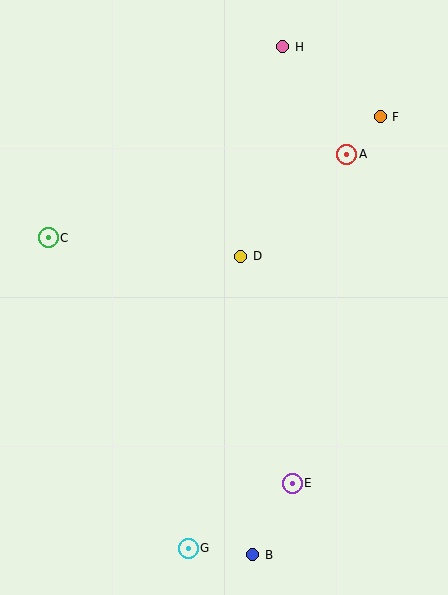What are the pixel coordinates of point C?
Point C is at (48, 238).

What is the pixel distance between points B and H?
The distance between B and H is 509 pixels.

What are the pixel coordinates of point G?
Point G is at (188, 548).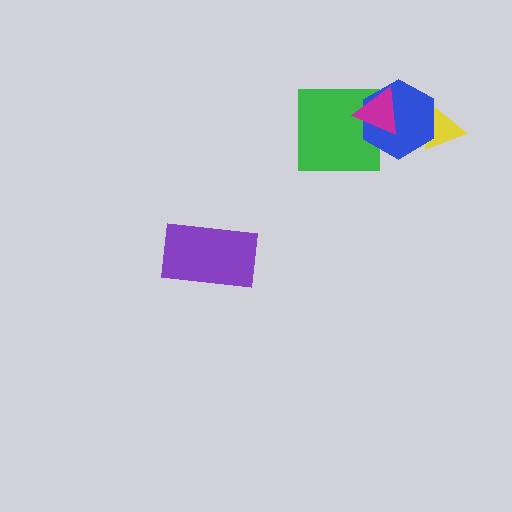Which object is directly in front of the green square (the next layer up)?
The blue hexagon is directly in front of the green square.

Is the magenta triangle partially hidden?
No, no other shape covers it.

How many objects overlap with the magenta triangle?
2 objects overlap with the magenta triangle.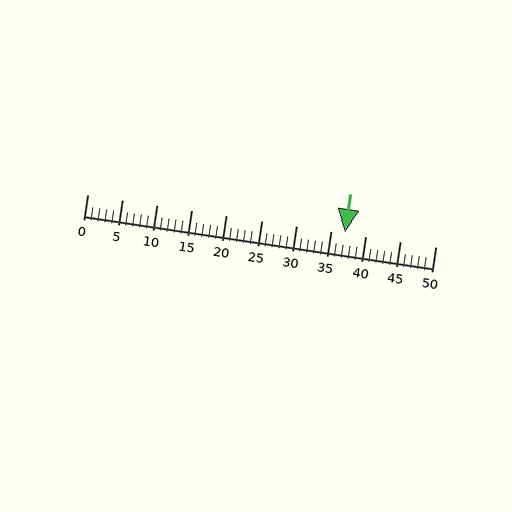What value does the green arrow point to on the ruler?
The green arrow points to approximately 37.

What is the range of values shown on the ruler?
The ruler shows values from 0 to 50.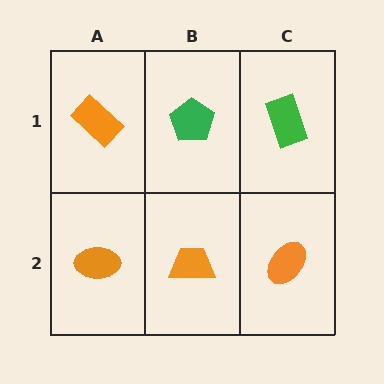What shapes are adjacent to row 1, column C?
An orange ellipse (row 2, column C), a green pentagon (row 1, column B).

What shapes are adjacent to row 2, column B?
A green pentagon (row 1, column B), an orange ellipse (row 2, column A), an orange ellipse (row 2, column C).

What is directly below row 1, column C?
An orange ellipse.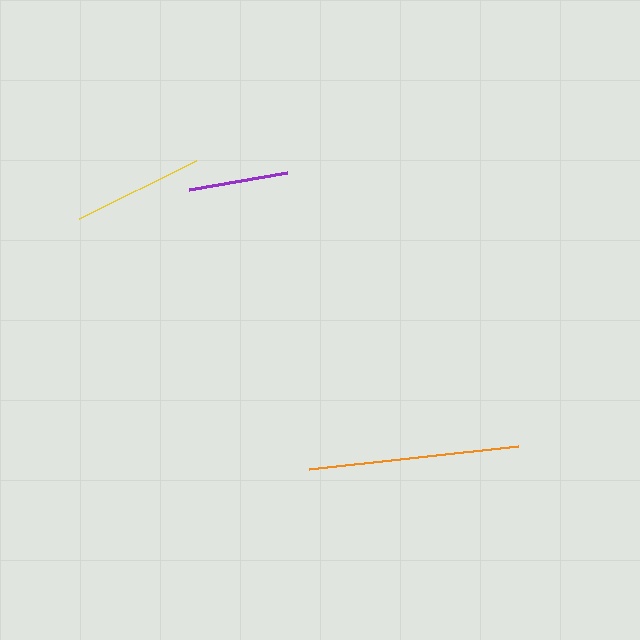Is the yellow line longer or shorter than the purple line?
The yellow line is longer than the purple line.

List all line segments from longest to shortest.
From longest to shortest: orange, yellow, purple.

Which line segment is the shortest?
The purple line is the shortest at approximately 100 pixels.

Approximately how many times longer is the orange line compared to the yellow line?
The orange line is approximately 1.6 times the length of the yellow line.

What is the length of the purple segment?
The purple segment is approximately 100 pixels long.